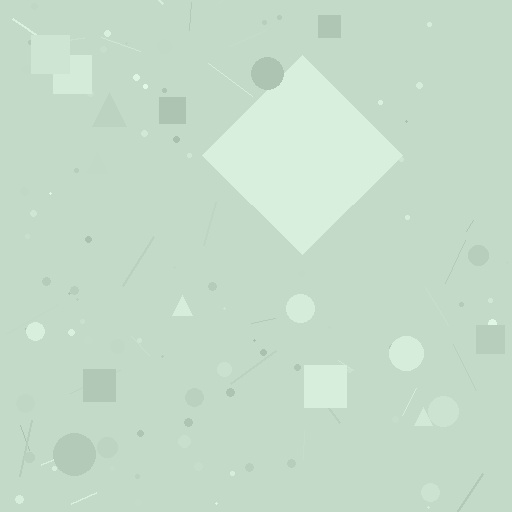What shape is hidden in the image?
A diamond is hidden in the image.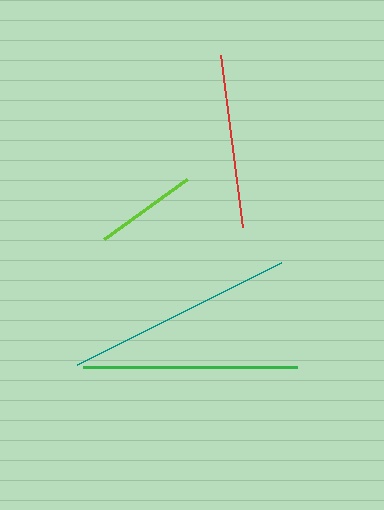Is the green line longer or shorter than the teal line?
The teal line is longer than the green line.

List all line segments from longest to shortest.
From longest to shortest: teal, green, red, lime.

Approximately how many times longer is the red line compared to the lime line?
The red line is approximately 1.7 times the length of the lime line.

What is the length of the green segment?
The green segment is approximately 215 pixels long.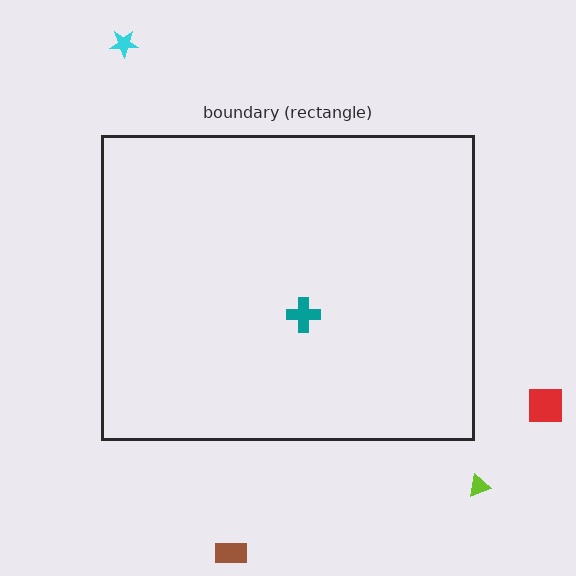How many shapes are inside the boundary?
1 inside, 4 outside.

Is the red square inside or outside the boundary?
Outside.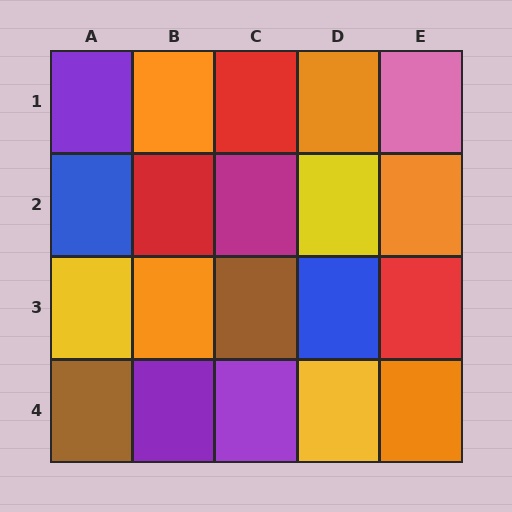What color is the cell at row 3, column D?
Blue.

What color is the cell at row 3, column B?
Orange.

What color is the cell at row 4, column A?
Brown.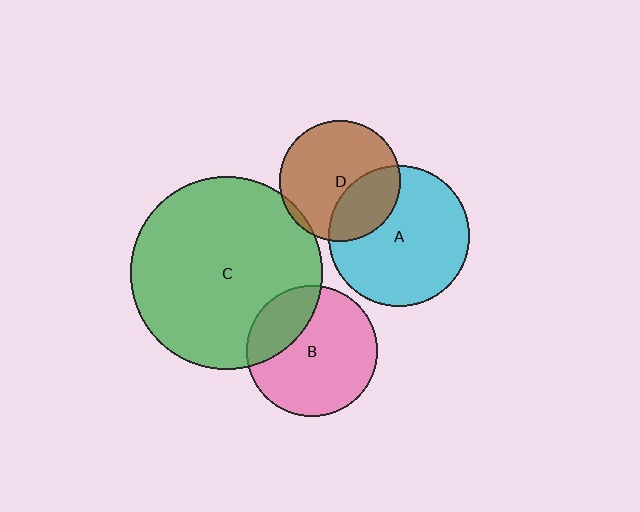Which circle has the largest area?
Circle C (green).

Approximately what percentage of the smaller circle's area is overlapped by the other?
Approximately 5%.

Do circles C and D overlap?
Yes.